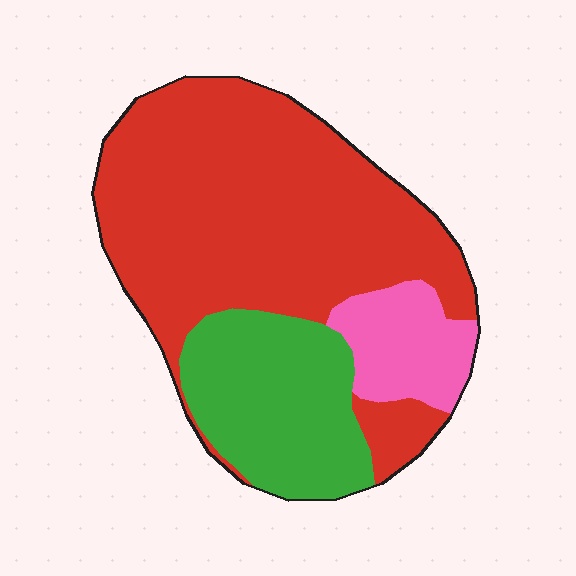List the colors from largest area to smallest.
From largest to smallest: red, green, pink.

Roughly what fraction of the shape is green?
Green takes up about one quarter (1/4) of the shape.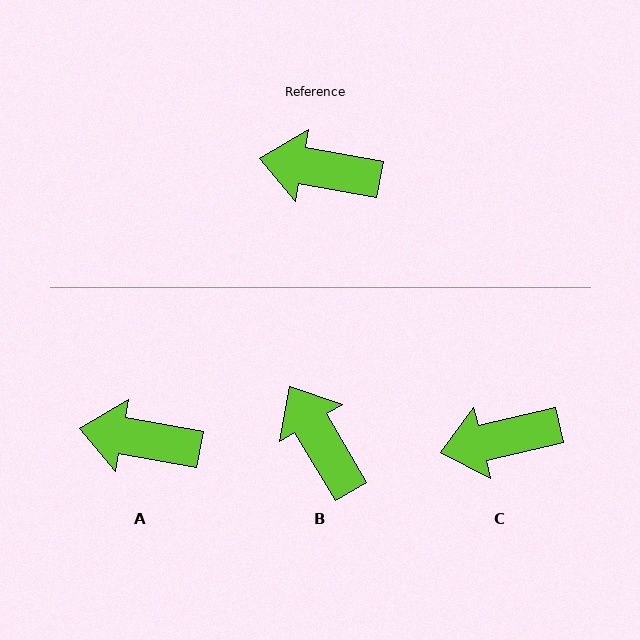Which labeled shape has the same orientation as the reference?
A.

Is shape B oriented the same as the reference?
No, it is off by about 50 degrees.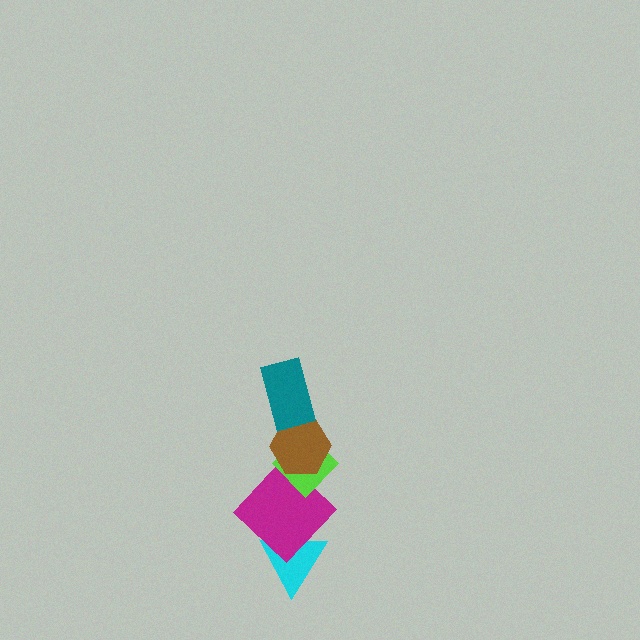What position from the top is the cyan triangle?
The cyan triangle is 5th from the top.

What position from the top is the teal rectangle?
The teal rectangle is 1st from the top.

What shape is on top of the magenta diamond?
The lime diamond is on top of the magenta diamond.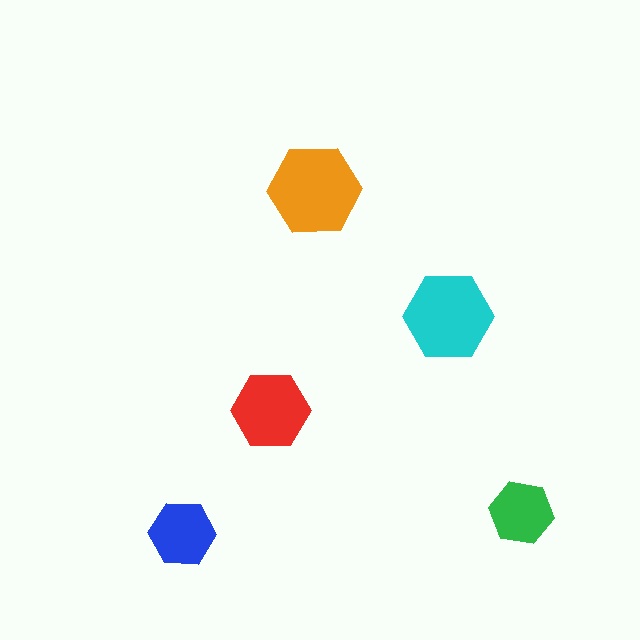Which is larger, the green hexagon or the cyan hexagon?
The cyan one.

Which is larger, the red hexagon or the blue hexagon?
The red one.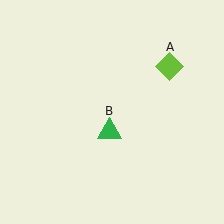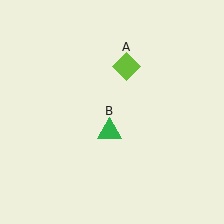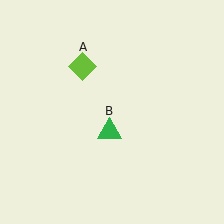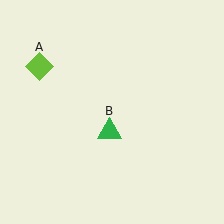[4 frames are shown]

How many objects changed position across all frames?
1 object changed position: lime diamond (object A).